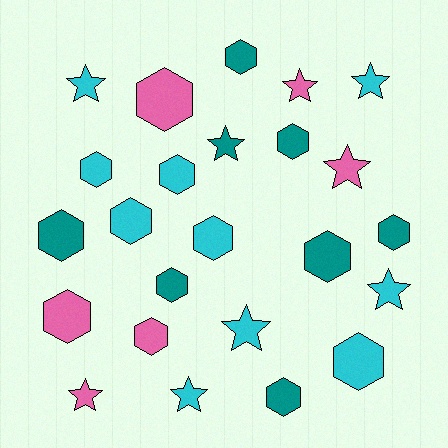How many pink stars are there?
There are 3 pink stars.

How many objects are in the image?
There are 24 objects.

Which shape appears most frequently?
Hexagon, with 15 objects.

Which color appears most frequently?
Cyan, with 10 objects.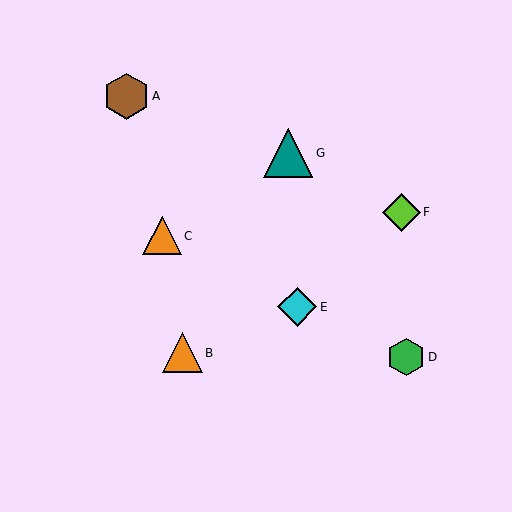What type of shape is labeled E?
Shape E is a cyan diamond.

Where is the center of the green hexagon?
The center of the green hexagon is at (406, 357).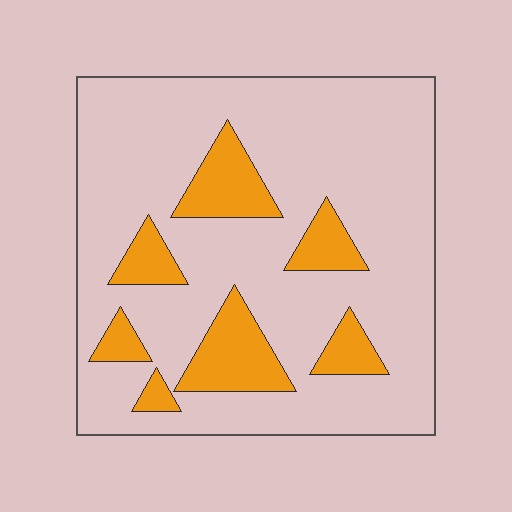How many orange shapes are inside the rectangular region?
7.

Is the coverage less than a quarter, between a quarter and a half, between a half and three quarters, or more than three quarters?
Less than a quarter.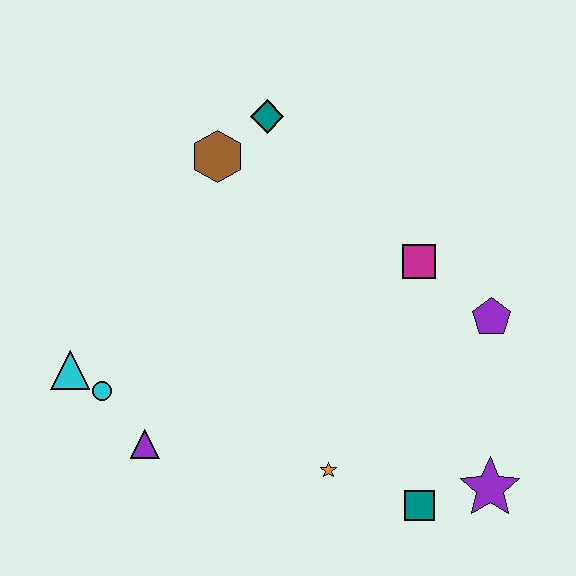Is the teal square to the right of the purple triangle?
Yes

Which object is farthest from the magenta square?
The cyan triangle is farthest from the magenta square.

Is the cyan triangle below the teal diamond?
Yes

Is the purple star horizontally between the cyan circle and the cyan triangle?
No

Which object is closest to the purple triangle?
The cyan circle is closest to the purple triangle.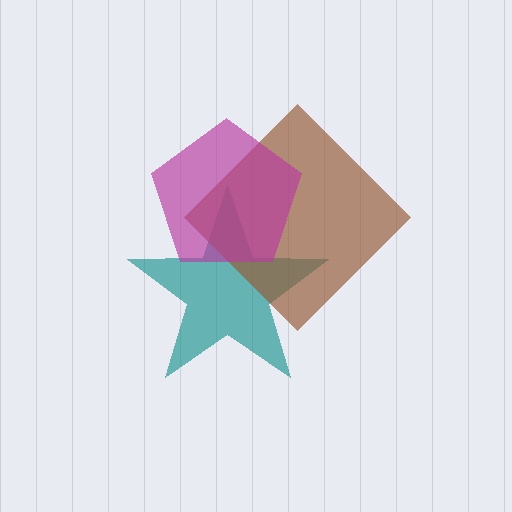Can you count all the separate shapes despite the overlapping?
Yes, there are 3 separate shapes.